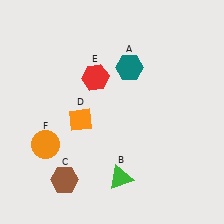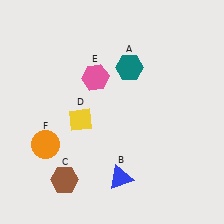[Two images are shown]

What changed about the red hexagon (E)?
In Image 1, E is red. In Image 2, it changed to pink.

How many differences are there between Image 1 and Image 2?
There are 3 differences between the two images.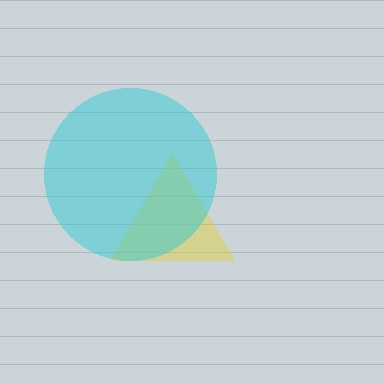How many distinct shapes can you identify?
There are 2 distinct shapes: a yellow triangle, a cyan circle.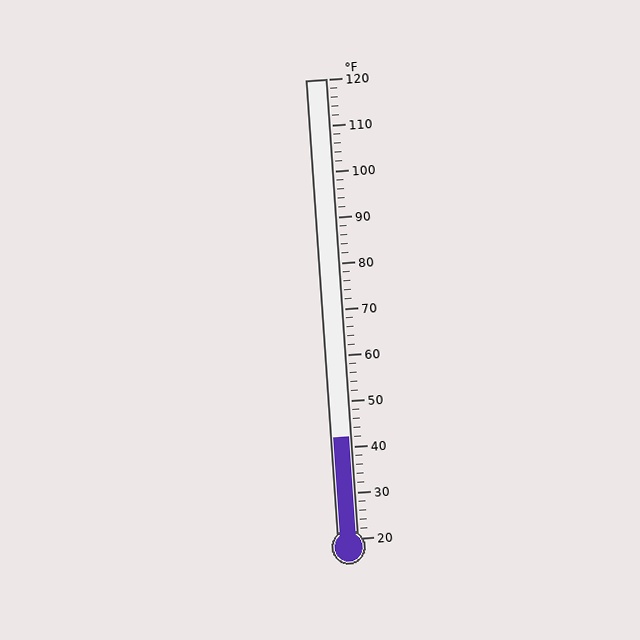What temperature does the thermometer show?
The thermometer shows approximately 42°F.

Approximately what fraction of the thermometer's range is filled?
The thermometer is filled to approximately 20% of its range.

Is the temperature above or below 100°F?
The temperature is below 100°F.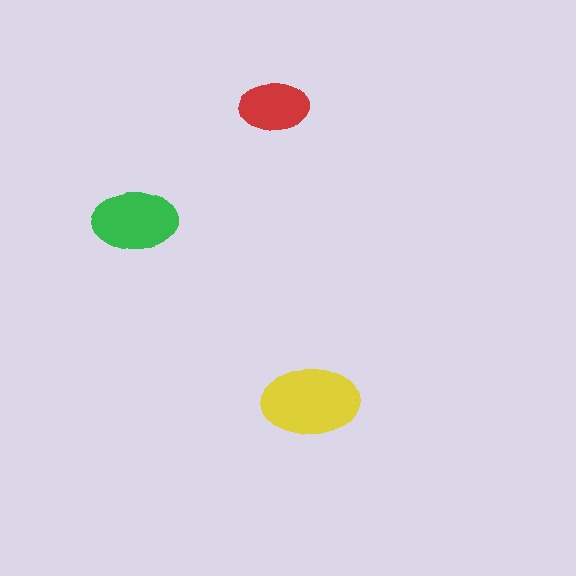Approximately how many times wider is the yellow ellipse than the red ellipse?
About 1.5 times wider.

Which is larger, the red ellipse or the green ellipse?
The green one.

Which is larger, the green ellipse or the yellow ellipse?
The yellow one.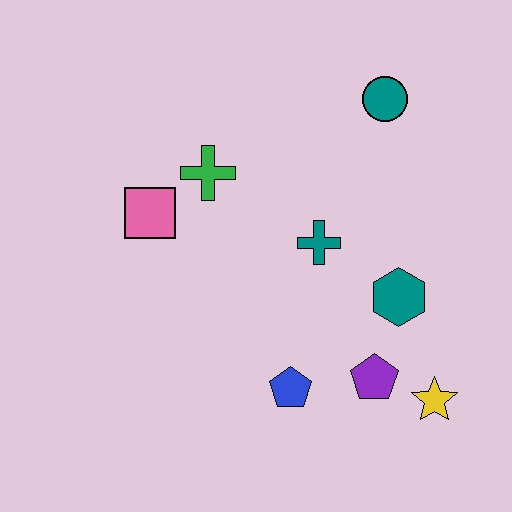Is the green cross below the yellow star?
No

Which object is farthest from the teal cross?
The yellow star is farthest from the teal cross.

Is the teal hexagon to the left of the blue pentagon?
No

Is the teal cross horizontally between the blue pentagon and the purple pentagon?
Yes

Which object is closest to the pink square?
The green cross is closest to the pink square.